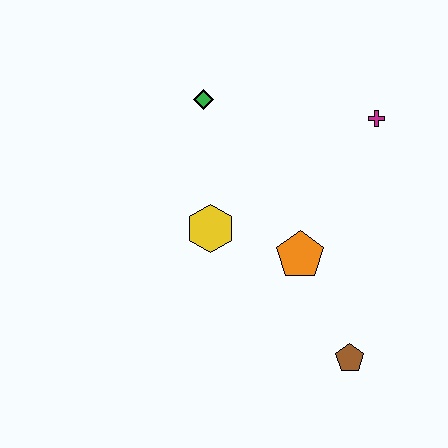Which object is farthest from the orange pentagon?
The green diamond is farthest from the orange pentagon.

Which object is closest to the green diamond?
The yellow hexagon is closest to the green diamond.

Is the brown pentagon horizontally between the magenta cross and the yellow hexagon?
Yes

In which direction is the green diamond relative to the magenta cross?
The green diamond is to the left of the magenta cross.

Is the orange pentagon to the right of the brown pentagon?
No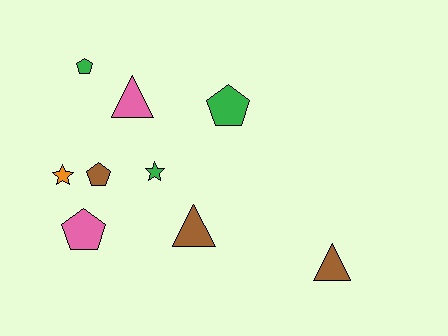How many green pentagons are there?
There are 2 green pentagons.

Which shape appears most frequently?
Pentagon, with 4 objects.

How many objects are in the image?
There are 9 objects.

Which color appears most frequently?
Green, with 3 objects.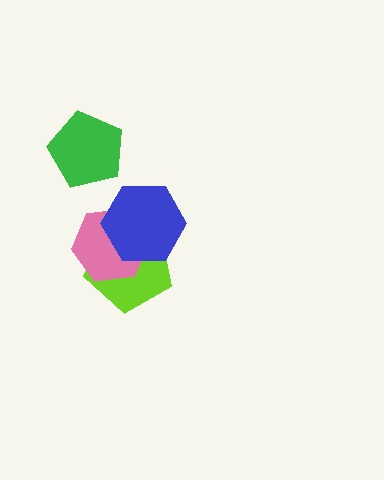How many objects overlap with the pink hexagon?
2 objects overlap with the pink hexagon.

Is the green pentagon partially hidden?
No, no other shape covers it.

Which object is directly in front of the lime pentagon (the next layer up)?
The pink hexagon is directly in front of the lime pentagon.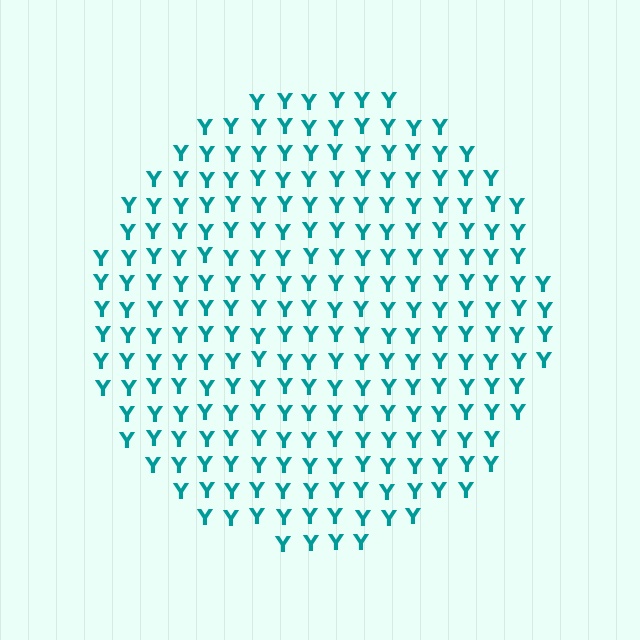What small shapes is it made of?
It is made of small letter Y's.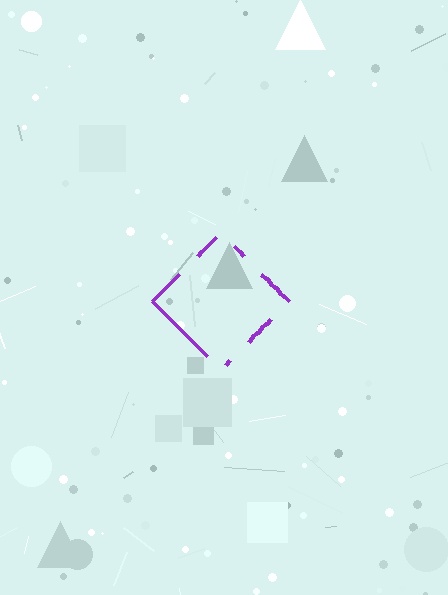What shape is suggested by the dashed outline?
The dashed outline suggests a diamond.